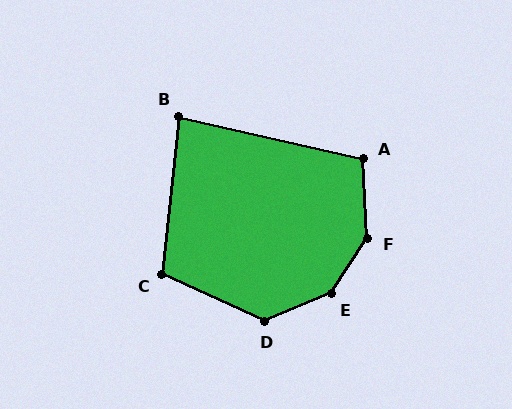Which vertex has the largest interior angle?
E, at approximately 146 degrees.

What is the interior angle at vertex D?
Approximately 133 degrees (obtuse).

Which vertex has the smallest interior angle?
B, at approximately 83 degrees.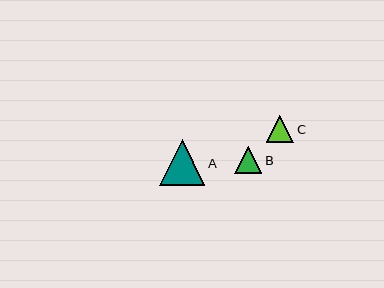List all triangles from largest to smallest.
From largest to smallest: A, C, B.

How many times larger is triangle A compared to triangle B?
Triangle A is approximately 1.7 times the size of triangle B.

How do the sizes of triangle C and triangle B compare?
Triangle C and triangle B are approximately the same size.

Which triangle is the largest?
Triangle A is the largest with a size of approximately 45 pixels.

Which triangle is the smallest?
Triangle B is the smallest with a size of approximately 27 pixels.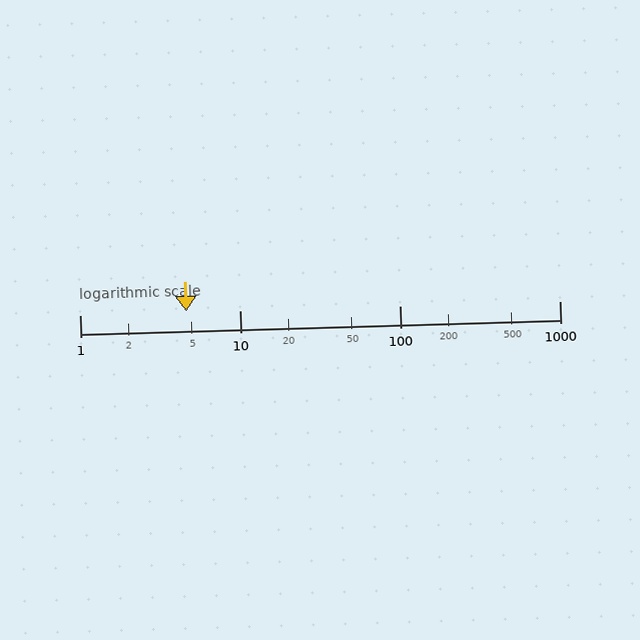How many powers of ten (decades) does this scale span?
The scale spans 3 decades, from 1 to 1000.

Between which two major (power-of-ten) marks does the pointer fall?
The pointer is between 1 and 10.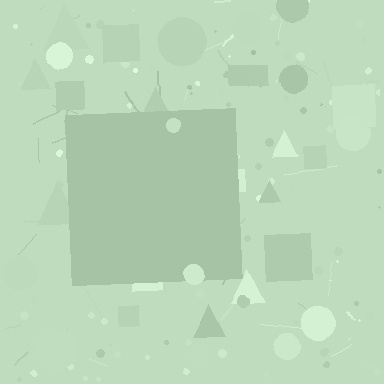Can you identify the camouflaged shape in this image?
The camouflaged shape is a square.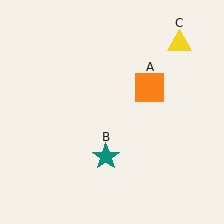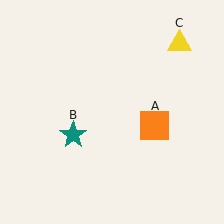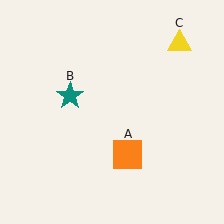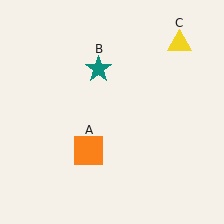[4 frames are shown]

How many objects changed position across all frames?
2 objects changed position: orange square (object A), teal star (object B).